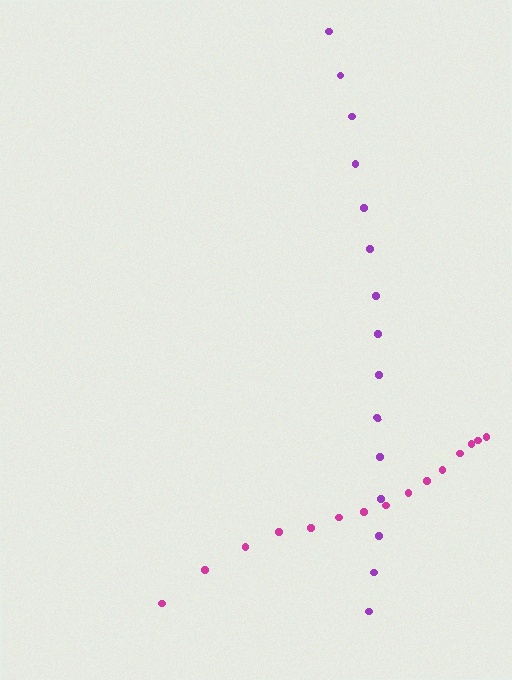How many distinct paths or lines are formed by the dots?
There are 2 distinct paths.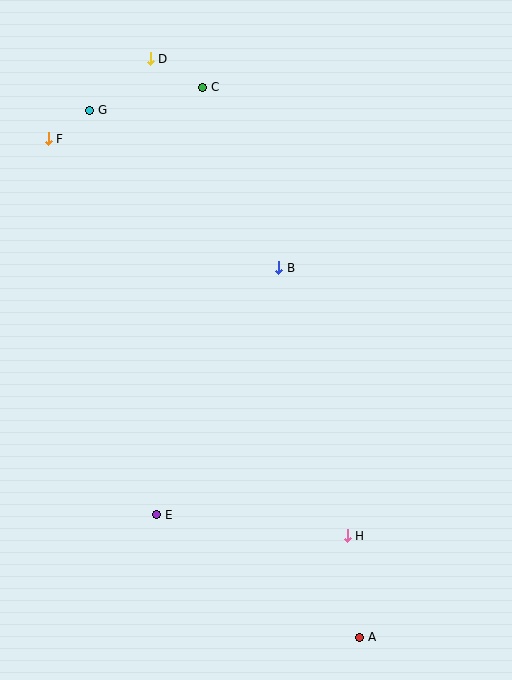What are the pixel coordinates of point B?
Point B is at (279, 268).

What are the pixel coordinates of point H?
Point H is at (347, 536).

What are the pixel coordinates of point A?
Point A is at (360, 637).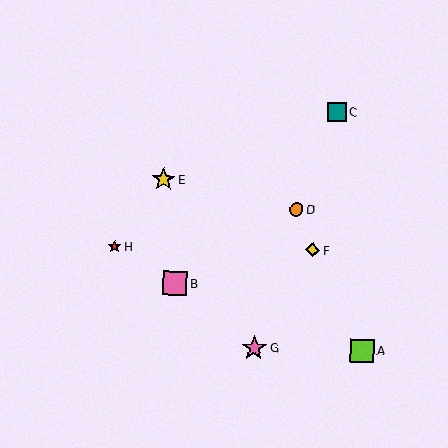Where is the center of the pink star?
The center of the pink star is at (254, 348).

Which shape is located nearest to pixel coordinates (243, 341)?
The pink star (labeled G) at (254, 348) is nearest to that location.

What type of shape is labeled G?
Shape G is a pink star.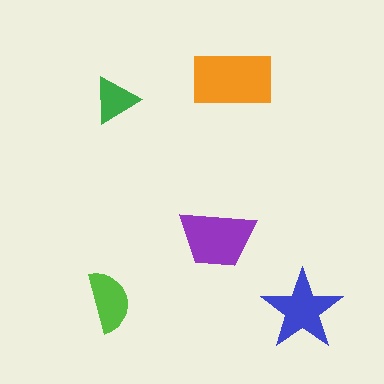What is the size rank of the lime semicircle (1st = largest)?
4th.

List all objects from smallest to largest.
The green triangle, the lime semicircle, the blue star, the purple trapezoid, the orange rectangle.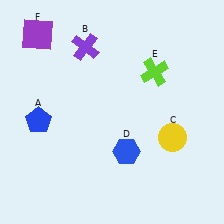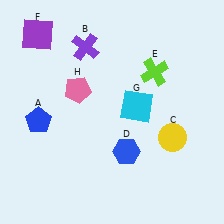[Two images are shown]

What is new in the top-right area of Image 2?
A cyan square (G) was added in the top-right area of Image 2.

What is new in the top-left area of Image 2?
A pink pentagon (H) was added in the top-left area of Image 2.